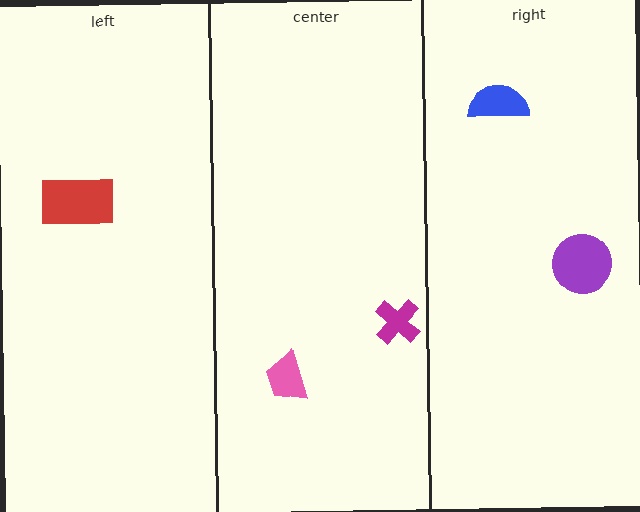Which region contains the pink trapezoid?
The center region.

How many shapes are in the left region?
1.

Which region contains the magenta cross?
The center region.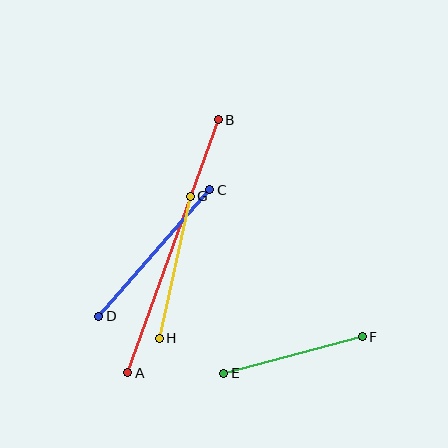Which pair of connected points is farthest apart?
Points A and B are farthest apart.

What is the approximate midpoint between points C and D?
The midpoint is at approximately (154, 253) pixels.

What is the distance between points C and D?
The distance is approximately 168 pixels.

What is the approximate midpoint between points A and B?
The midpoint is at approximately (173, 246) pixels.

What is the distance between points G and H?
The distance is approximately 145 pixels.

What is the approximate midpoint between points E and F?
The midpoint is at approximately (293, 355) pixels.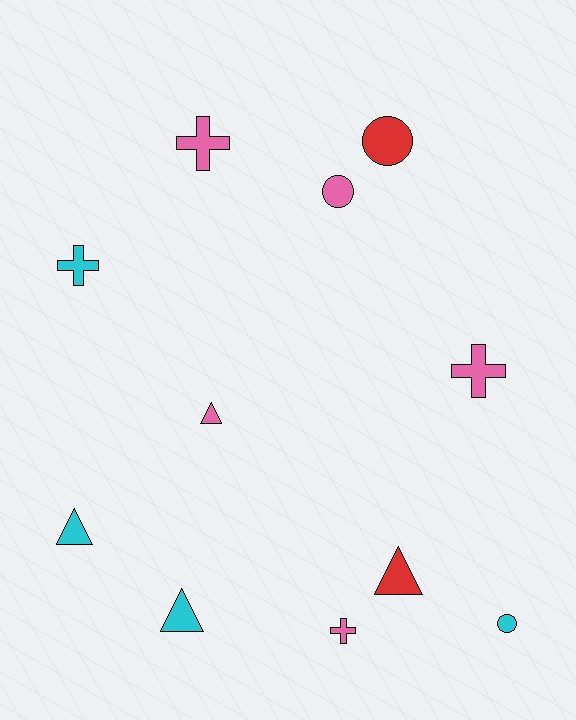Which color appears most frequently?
Pink, with 5 objects.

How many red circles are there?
There is 1 red circle.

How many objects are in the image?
There are 11 objects.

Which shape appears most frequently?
Triangle, with 4 objects.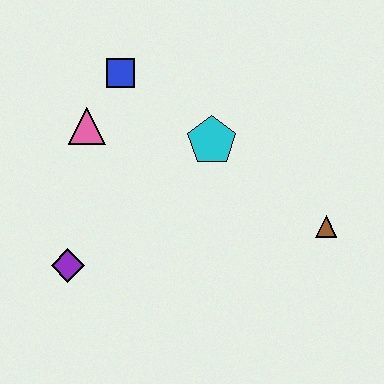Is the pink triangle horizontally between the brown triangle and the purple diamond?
Yes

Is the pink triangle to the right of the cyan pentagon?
No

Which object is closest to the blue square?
The pink triangle is closest to the blue square.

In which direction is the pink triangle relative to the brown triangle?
The pink triangle is to the left of the brown triangle.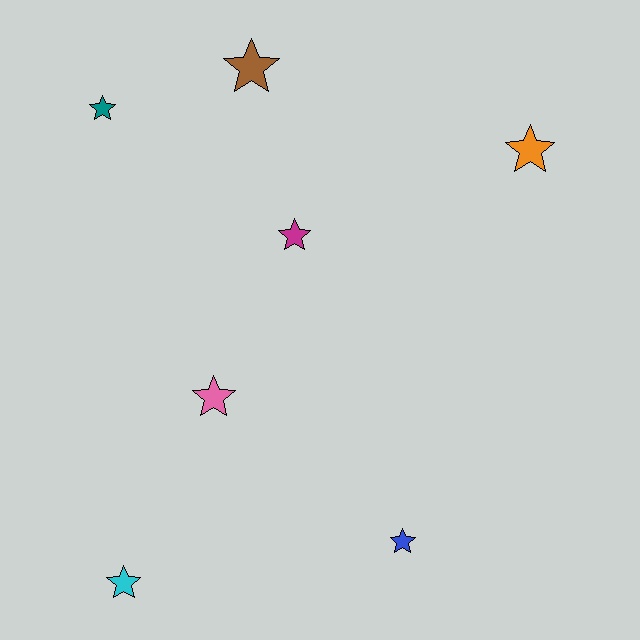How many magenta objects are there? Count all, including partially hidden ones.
There is 1 magenta object.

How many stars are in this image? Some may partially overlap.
There are 7 stars.